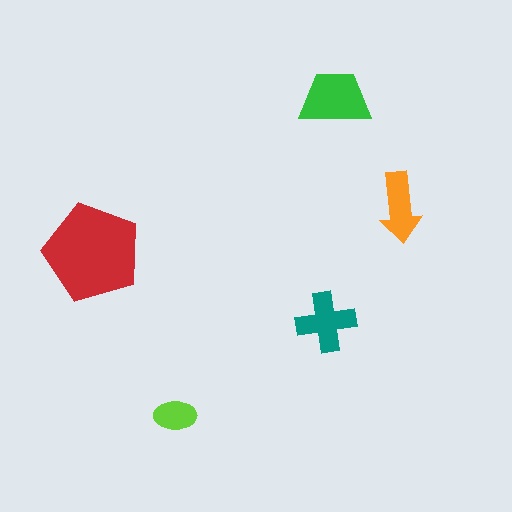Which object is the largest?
The red pentagon.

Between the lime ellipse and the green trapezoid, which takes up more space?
The green trapezoid.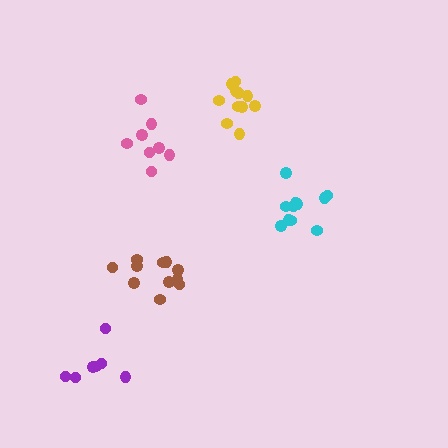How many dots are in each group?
Group 1: 8 dots, Group 2: 12 dots, Group 3: 11 dots, Group 4: 7 dots, Group 5: 11 dots (49 total).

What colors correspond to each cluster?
The clusters are colored: pink, yellow, brown, purple, cyan.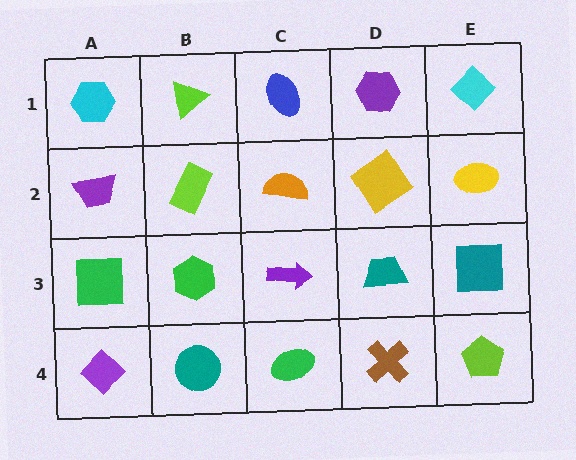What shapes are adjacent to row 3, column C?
An orange semicircle (row 2, column C), a green ellipse (row 4, column C), a green hexagon (row 3, column B), a teal trapezoid (row 3, column D).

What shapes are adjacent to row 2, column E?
A cyan diamond (row 1, column E), a teal square (row 3, column E), a yellow diamond (row 2, column D).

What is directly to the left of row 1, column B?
A cyan hexagon.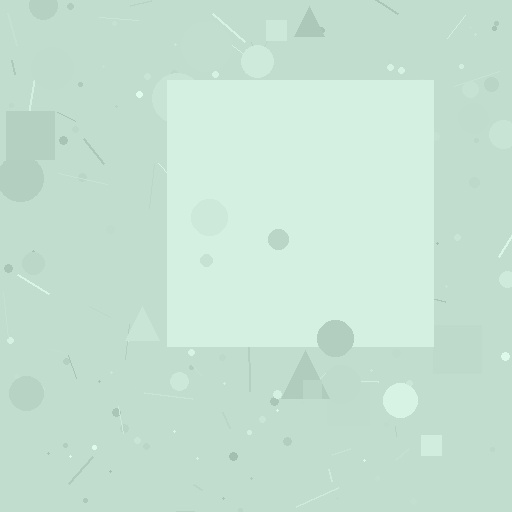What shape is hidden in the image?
A square is hidden in the image.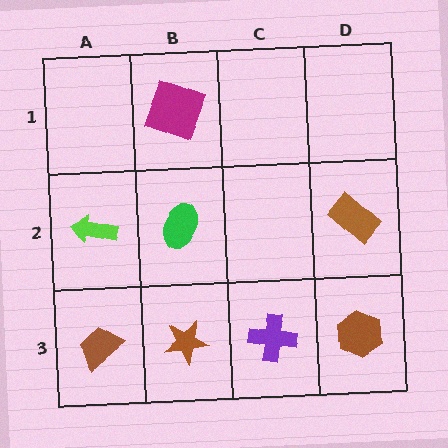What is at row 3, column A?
A brown trapezoid.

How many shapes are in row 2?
3 shapes.